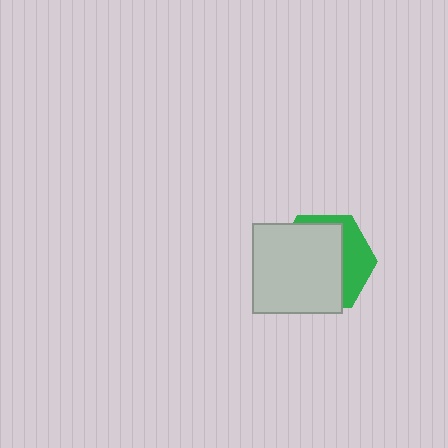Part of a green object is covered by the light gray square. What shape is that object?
It is a hexagon.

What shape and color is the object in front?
The object in front is a light gray square.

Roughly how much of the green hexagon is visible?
A small part of it is visible (roughly 32%).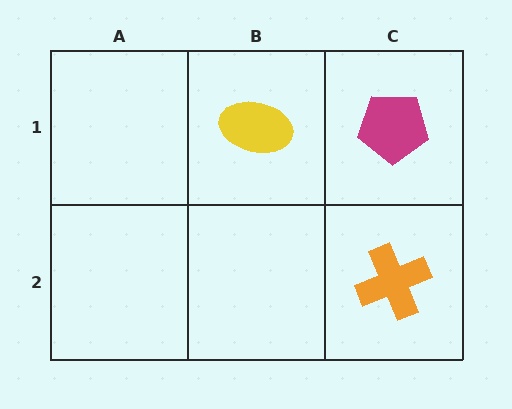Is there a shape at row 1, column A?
No, that cell is empty.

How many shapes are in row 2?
1 shape.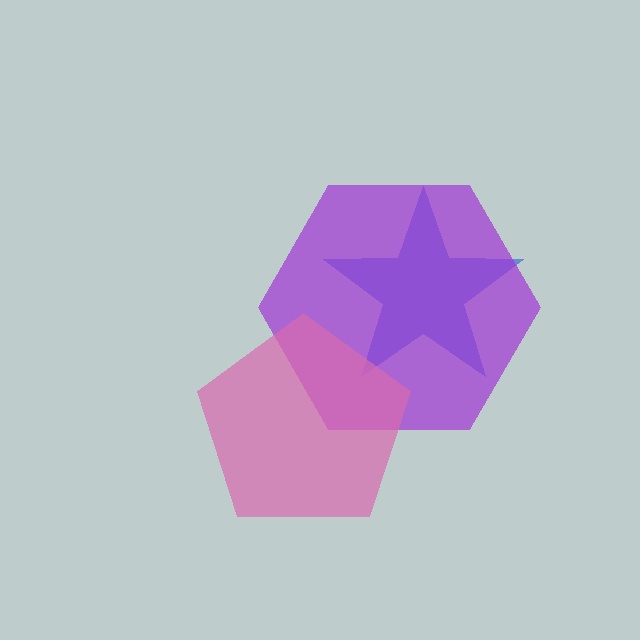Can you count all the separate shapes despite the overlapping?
Yes, there are 3 separate shapes.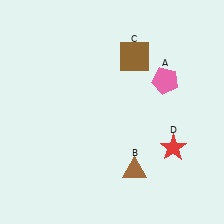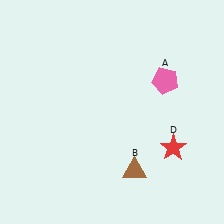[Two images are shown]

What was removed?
The brown square (C) was removed in Image 2.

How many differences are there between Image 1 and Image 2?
There is 1 difference between the two images.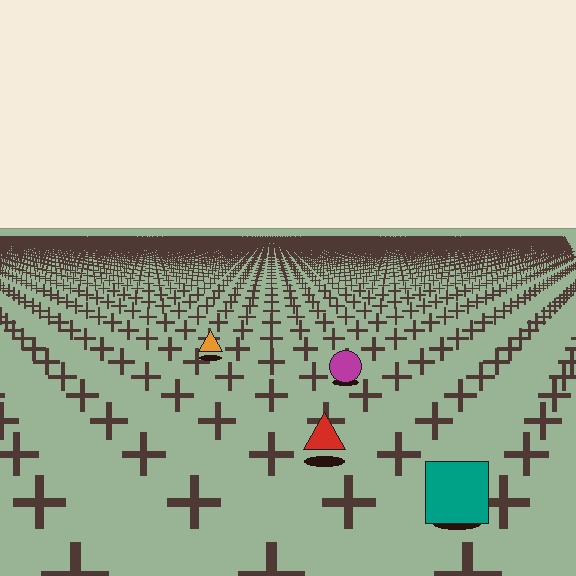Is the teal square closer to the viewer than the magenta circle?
Yes. The teal square is closer — you can tell from the texture gradient: the ground texture is coarser near it.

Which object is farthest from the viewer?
The orange triangle is farthest from the viewer. It appears smaller and the ground texture around it is denser.